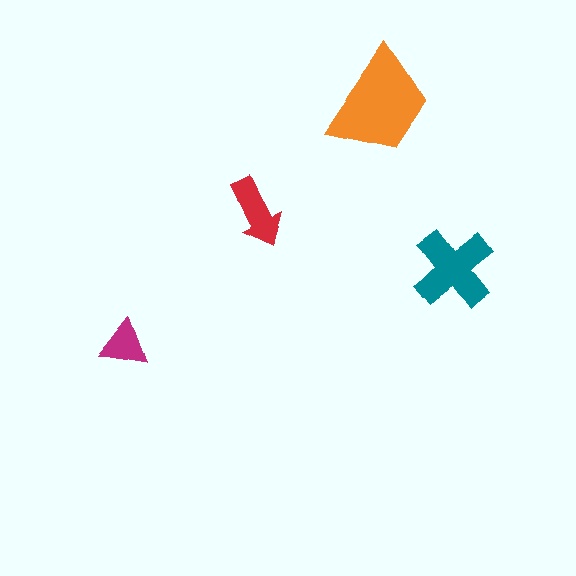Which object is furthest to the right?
The teal cross is rightmost.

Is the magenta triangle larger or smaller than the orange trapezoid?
Smaller.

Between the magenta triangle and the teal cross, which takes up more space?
The teal cross.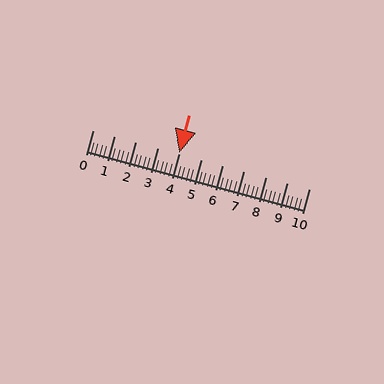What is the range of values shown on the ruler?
The ruler shows values from 0 to 10.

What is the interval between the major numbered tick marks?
The major tick marks are spaced 1 units apart.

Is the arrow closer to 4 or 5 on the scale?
The arrow is closer to 4.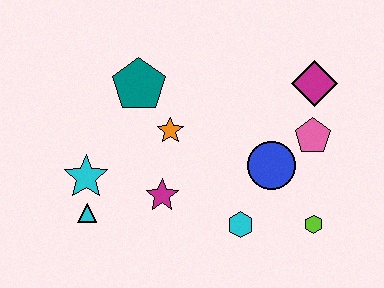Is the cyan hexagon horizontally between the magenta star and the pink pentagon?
Yes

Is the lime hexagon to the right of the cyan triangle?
Yes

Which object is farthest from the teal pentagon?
The lime hexagon is farthest from the teal pentagon.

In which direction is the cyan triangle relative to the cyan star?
The cyan triangle is below the cyan star.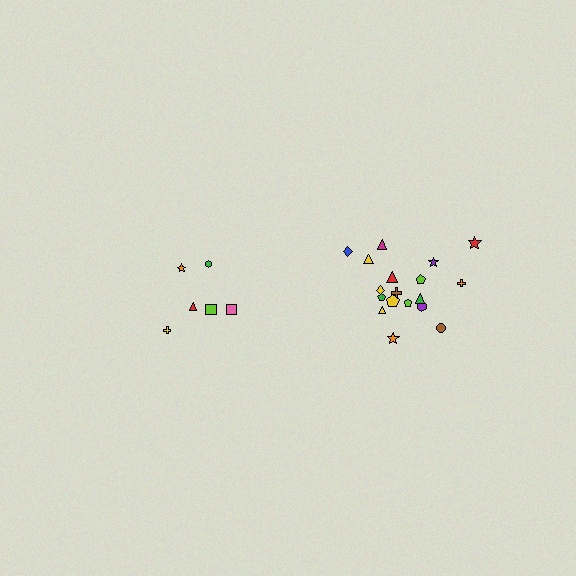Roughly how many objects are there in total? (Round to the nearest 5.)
Roughly 25 objects in total.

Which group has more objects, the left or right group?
The right group.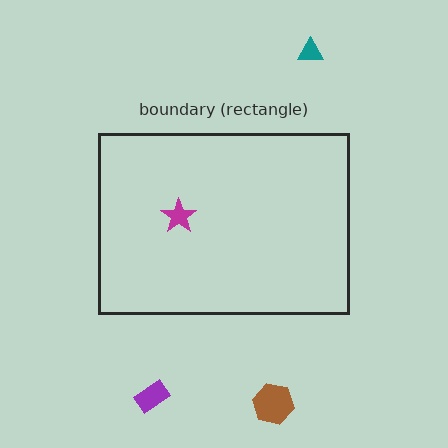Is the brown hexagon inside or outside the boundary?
Outside.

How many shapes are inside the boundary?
1 inside, 3 outside.